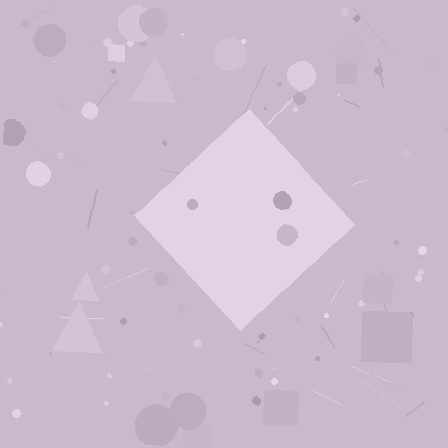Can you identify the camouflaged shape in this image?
The camouflaged shape is a diamond.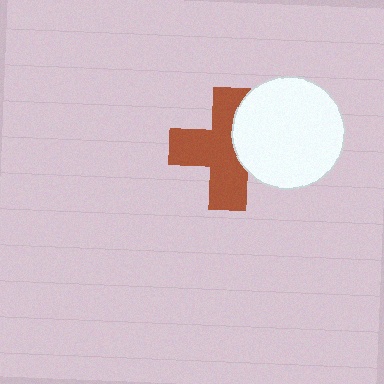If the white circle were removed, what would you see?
You would see the complete brown cross.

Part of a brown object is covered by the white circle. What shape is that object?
It is a cross.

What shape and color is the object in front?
The object in front is a white circle.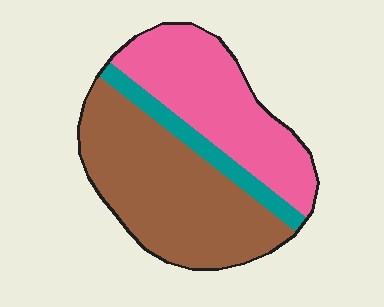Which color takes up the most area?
Brown, at roughly 50%.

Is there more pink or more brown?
Brown.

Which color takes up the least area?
Teal, at roughly 10%.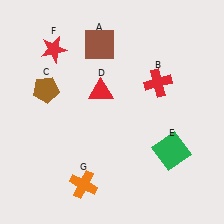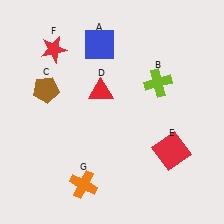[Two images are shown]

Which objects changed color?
A changed from brown to blue. B changed from red to lime. E changed from green to red.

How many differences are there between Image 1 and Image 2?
There are 3 differences between the two images.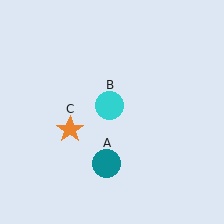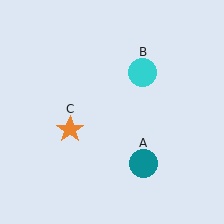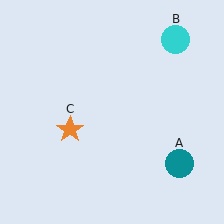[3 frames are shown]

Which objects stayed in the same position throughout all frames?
Orange star (object C) remained stationary.